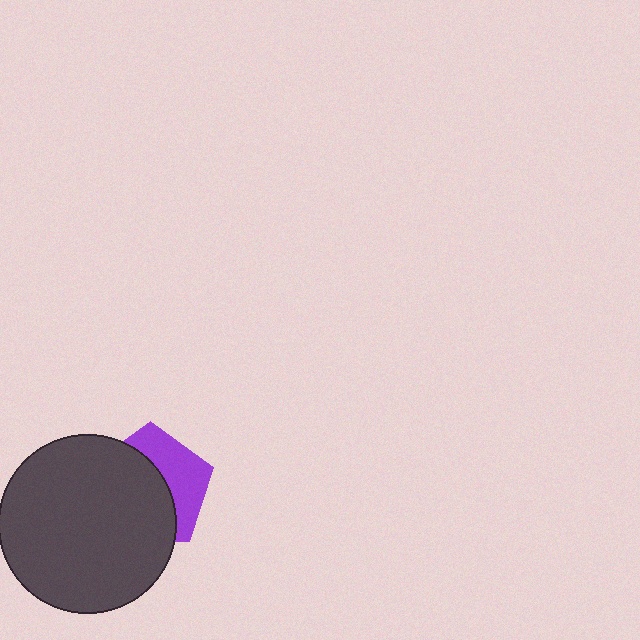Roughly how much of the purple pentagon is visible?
A small part of it is visible (roughly 39%).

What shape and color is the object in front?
The object in front is a dark gray circle.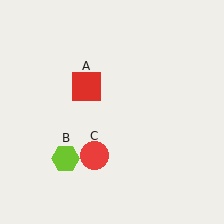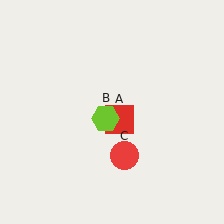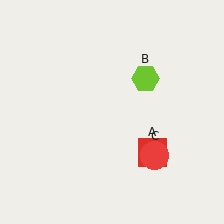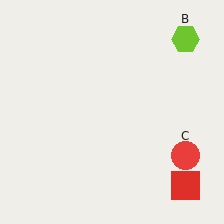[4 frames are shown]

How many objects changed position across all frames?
3 objects changed position: red square (object A), lime hexagon (object B), red circle (object C).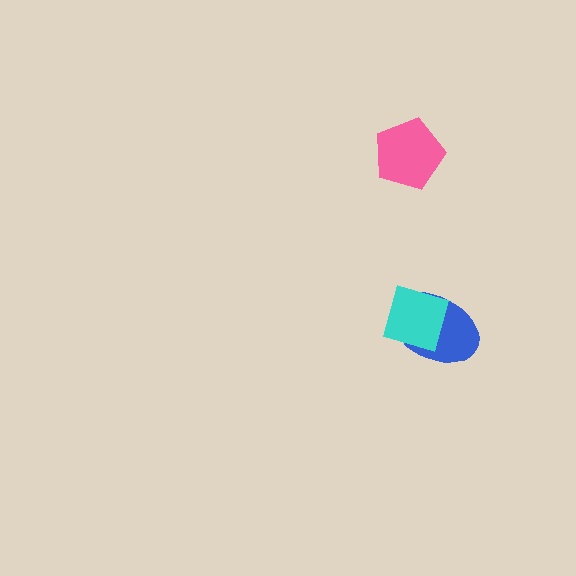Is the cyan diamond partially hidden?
No, no other shape covers it.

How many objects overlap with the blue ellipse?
1 object overlaps with the blue ellipse.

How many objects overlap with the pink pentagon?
0 objects overlap with the pink pentagon.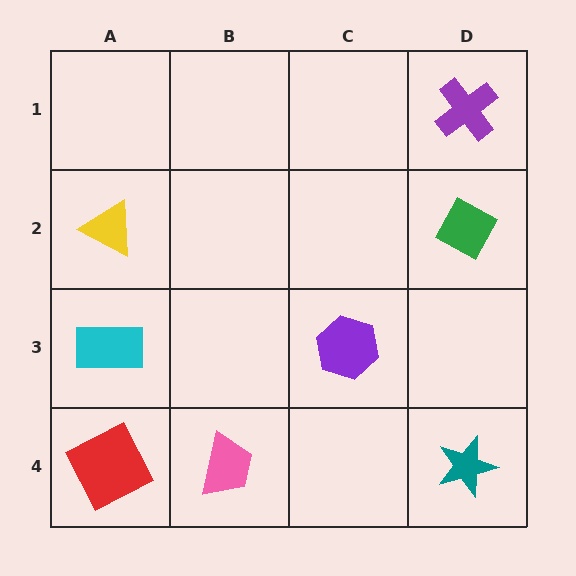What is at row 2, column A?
A yellow triangle.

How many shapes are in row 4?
3 shapes.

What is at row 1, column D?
A purple cross.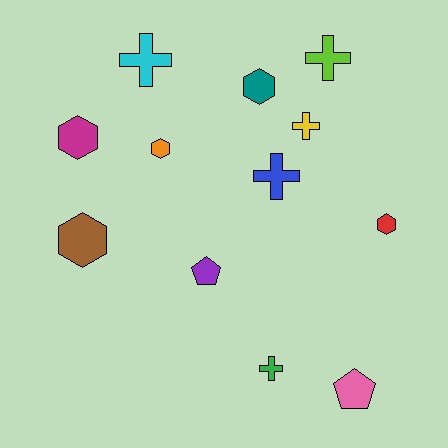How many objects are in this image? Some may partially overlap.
There are 12 objects.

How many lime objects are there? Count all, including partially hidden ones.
There is 1 lime object.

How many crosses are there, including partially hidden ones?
There are 5 crosses.